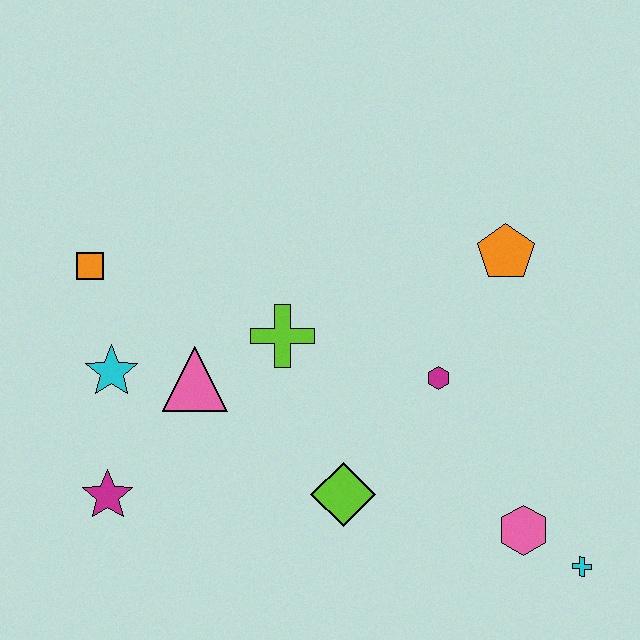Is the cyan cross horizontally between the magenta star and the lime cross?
No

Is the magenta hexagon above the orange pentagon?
No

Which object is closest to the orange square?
The cyan star is closest to the orange square.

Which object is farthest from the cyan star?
The cyan cross is farthest from the cyan star.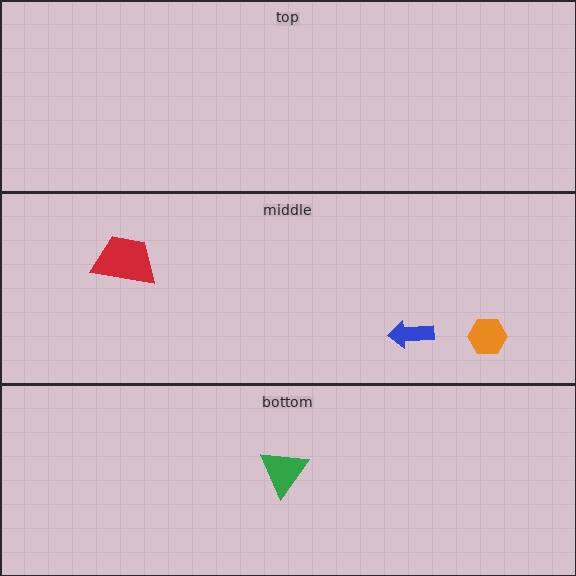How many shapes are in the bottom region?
1.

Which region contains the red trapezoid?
The middle region.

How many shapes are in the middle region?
3.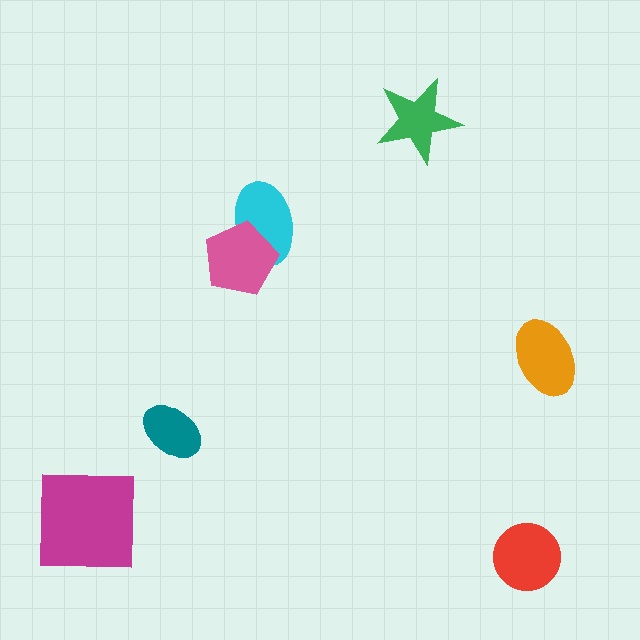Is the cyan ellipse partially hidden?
Yes, it is partially covered by another shape.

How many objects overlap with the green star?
0 objects overlap with the green star.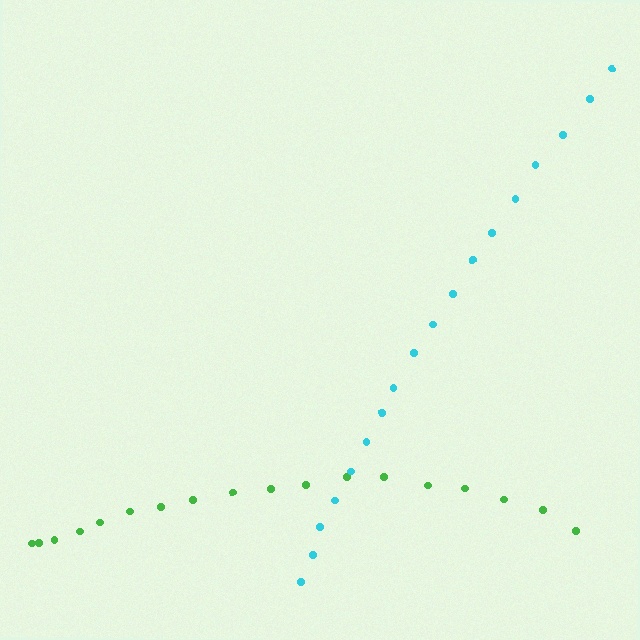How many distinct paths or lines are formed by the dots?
There are 2 distinct paths.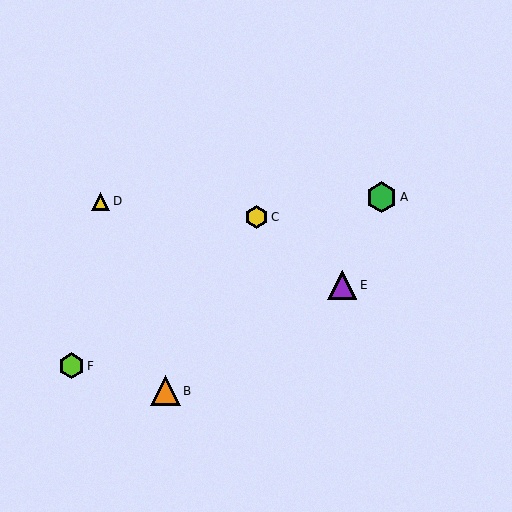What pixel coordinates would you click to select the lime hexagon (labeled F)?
Click at (72, 366) to select the lime hexagon F.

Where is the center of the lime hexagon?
The center of the lime hexagon is at (72, 366).